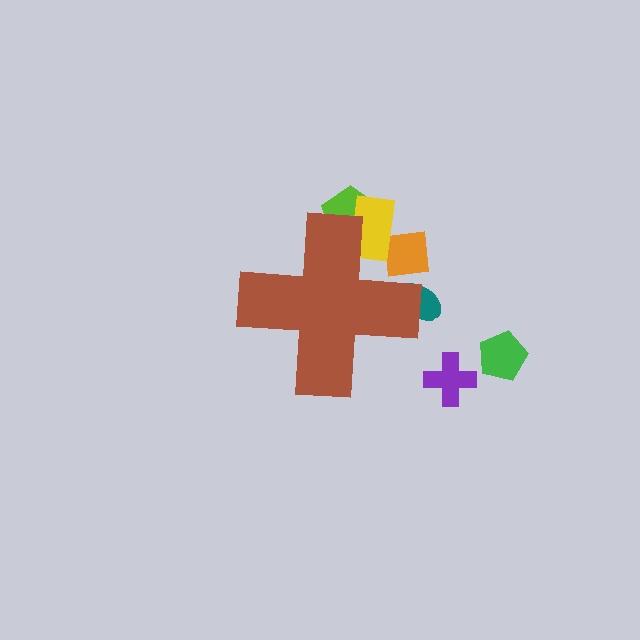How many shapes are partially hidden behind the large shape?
4 shapes are partially hidden.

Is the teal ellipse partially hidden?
Yes, the teal ellipse is partially hidden behind the brown cross.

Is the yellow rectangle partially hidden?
Yes, the yellow rectangle is partially hidden behind the brown cross.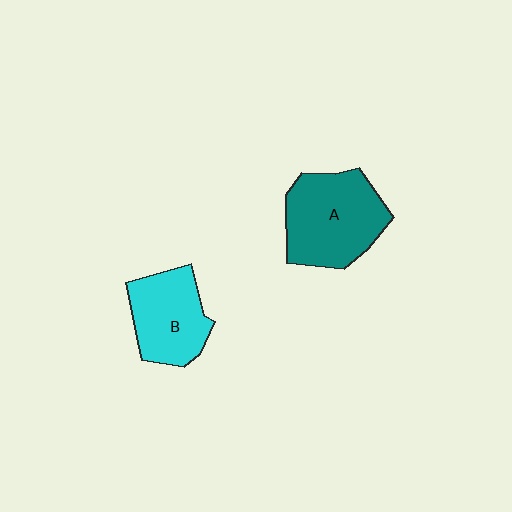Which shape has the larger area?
Shape A (teal).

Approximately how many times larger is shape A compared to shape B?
Approximately 1.3 times.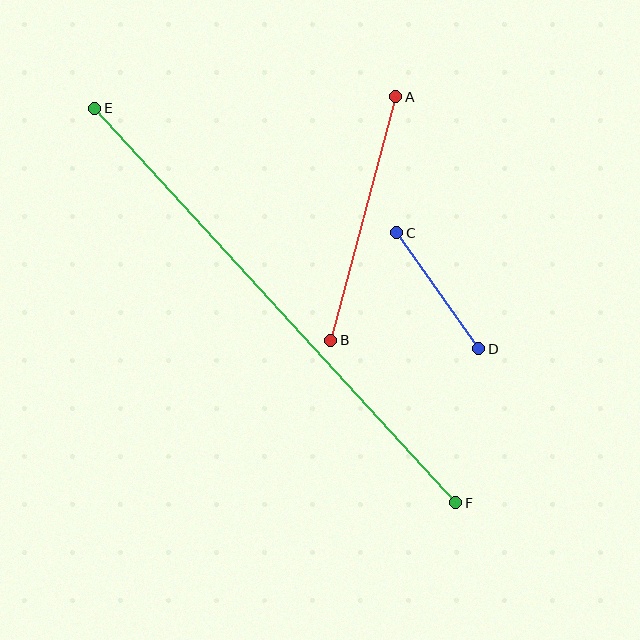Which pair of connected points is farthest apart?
Points E and F are farthest apart.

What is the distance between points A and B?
The distance is approximately 252 pixels.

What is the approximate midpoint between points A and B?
The midpoint is at approximately (363, 219) pixels.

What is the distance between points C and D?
The distance is approximately 142 pixels.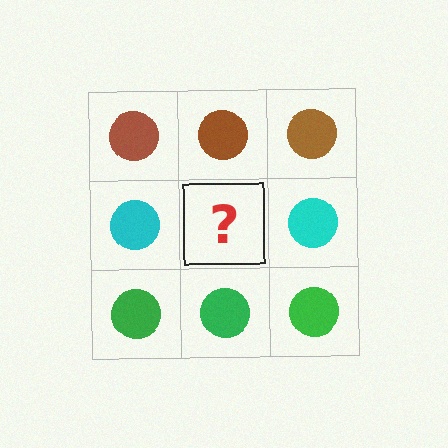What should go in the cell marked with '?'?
The missing cell should contain a cyan circle.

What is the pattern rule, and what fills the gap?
The rule is that each row has a consistent color. The gap should be filled with a cyan circle.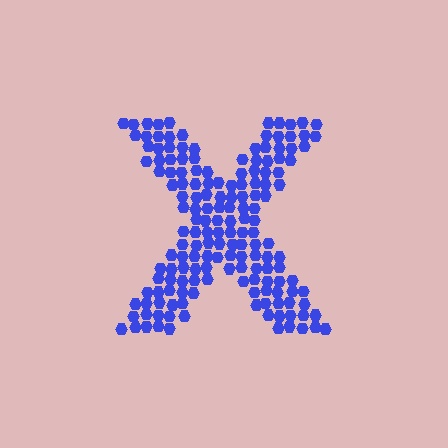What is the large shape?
The large shape is the letter X.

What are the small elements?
The small elements are hexagons.